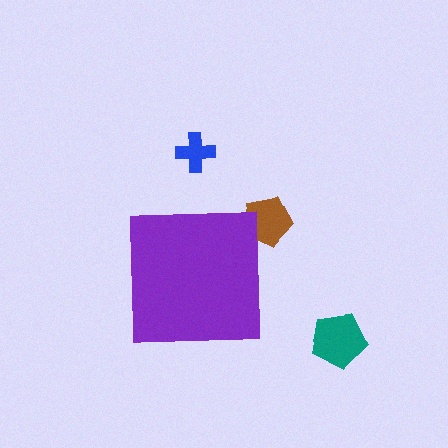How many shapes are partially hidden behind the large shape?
1 shape is partially hidden.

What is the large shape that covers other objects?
A purple square.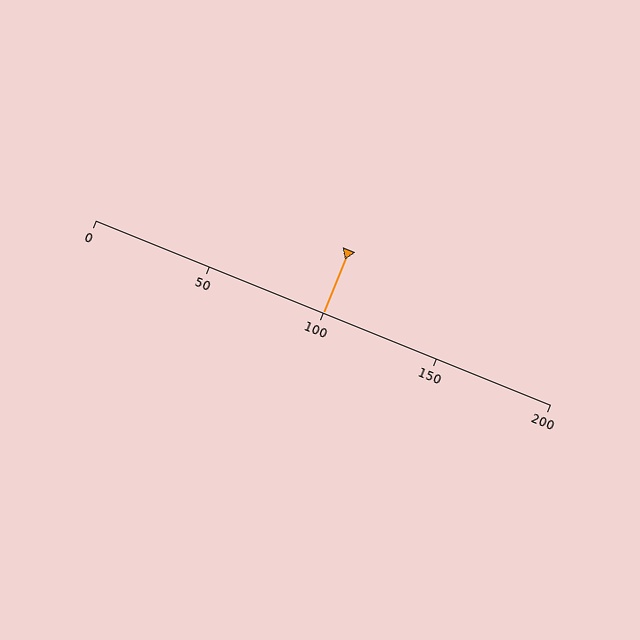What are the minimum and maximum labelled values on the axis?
The axis runs from 0 to 200.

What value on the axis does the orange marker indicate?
The marker indicates approximately 100.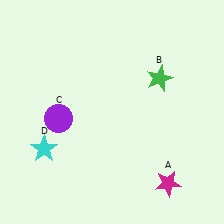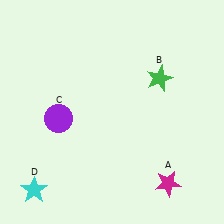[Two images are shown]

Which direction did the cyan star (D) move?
The cyan star (D) moved down.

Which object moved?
The cyan star (D) moved down.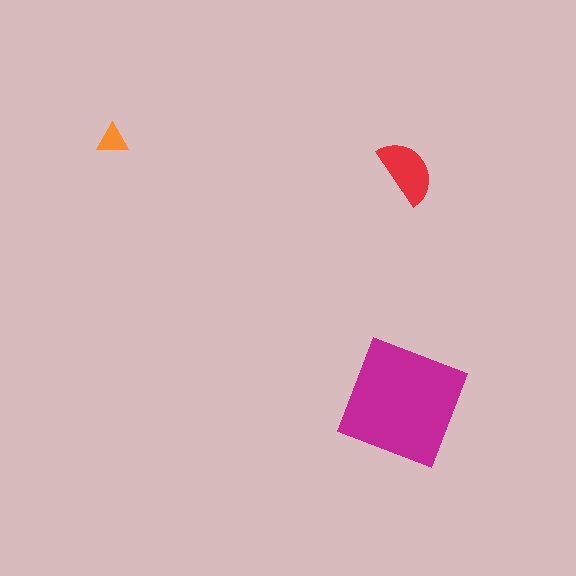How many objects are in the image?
There are 3 objects in the image.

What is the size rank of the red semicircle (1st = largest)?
2nd.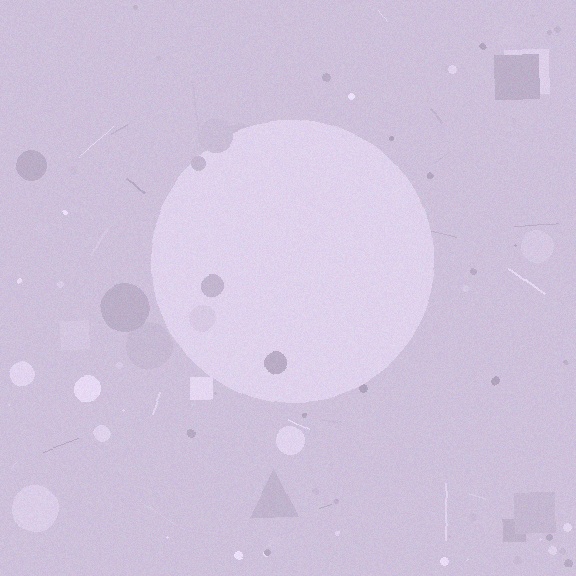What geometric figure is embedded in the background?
A circle is embedded in the background.